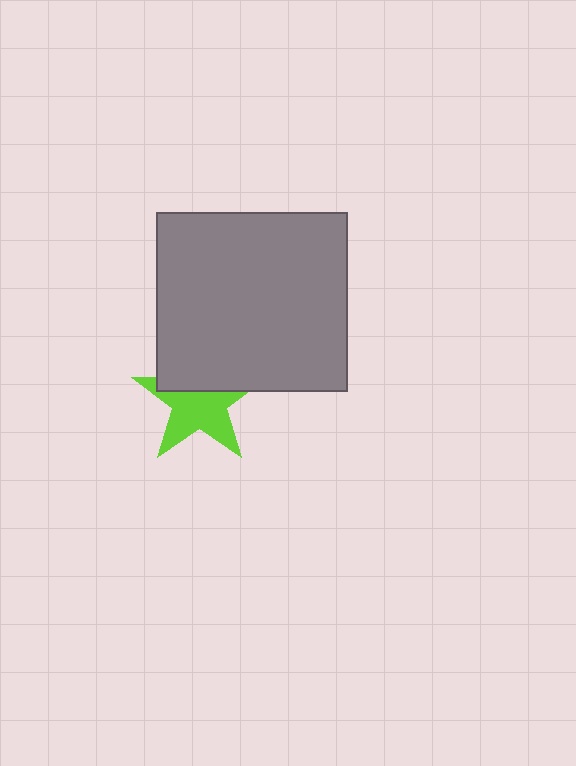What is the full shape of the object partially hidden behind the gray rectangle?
The partially hidden object is a lime star.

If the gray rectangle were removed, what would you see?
You would see the complete lime star.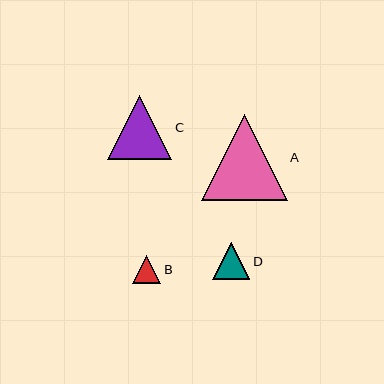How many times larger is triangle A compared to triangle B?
Triangle A is approximately 3.1 times the size of triangle B.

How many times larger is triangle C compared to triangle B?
Triangle C is approximately 2.3 times the size of triangle B.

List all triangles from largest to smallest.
From largest to smallest: A, C, D, B.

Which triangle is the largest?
Triangle A is the largest with a size of approximately 86 pixels.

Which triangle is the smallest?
Triangle B is the smallest with a size of approximately 28 pixels.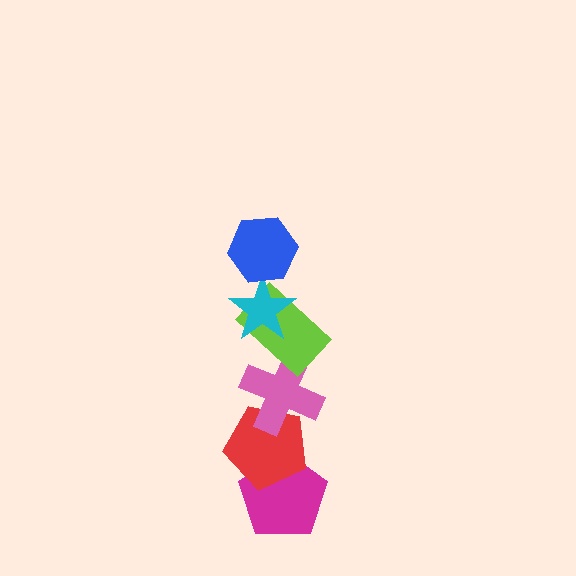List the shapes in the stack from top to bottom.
From top to bottom: the blue hexagon, the cyan star, the lime rectangle, the pink cross, the red pentagon, the magenta pentagon.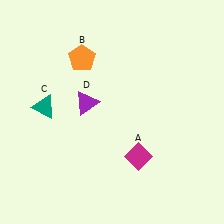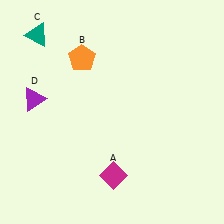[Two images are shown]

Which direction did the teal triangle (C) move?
The teal triangle (C) moved up.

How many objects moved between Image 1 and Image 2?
3 objects moved between the two images.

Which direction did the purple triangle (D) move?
The purple triangle (D) moved left.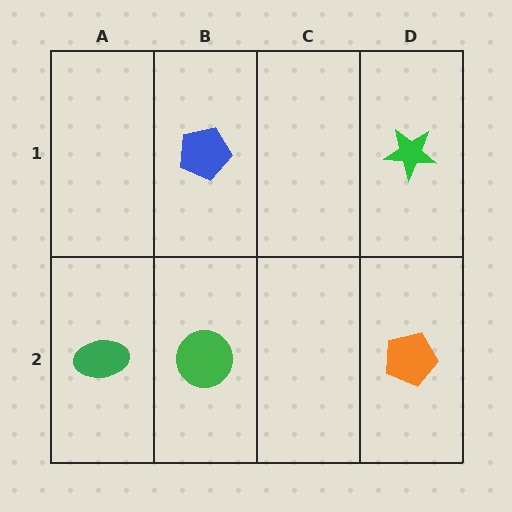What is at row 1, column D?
A green star.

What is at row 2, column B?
A green circle.